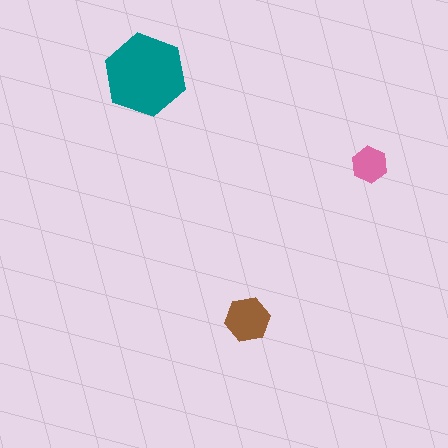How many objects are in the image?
There are 3 objects in the image.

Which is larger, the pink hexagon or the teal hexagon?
The teal one.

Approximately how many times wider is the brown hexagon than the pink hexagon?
About 1.5 times wider.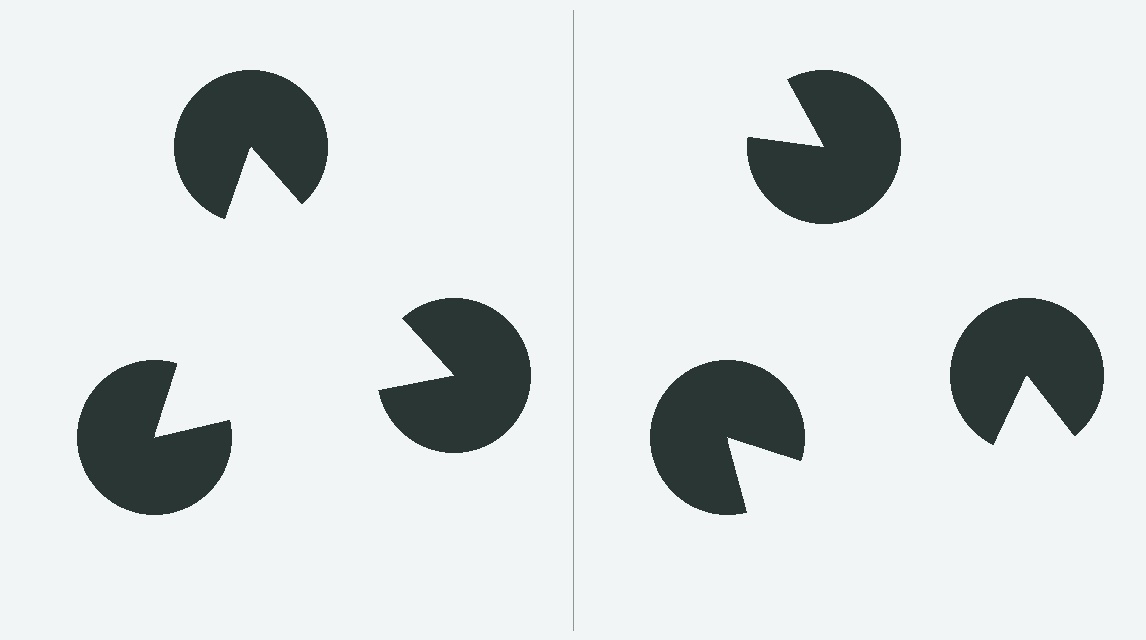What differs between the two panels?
The pac-man discs are positioned identically on both sides; only the wedge orientations differ. On the left they align to a triangle; on the right they are misaligned.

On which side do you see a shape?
An illusory triangle appears on the left side. On the right side the wedge cuts are rotated, so no coherent shape forms.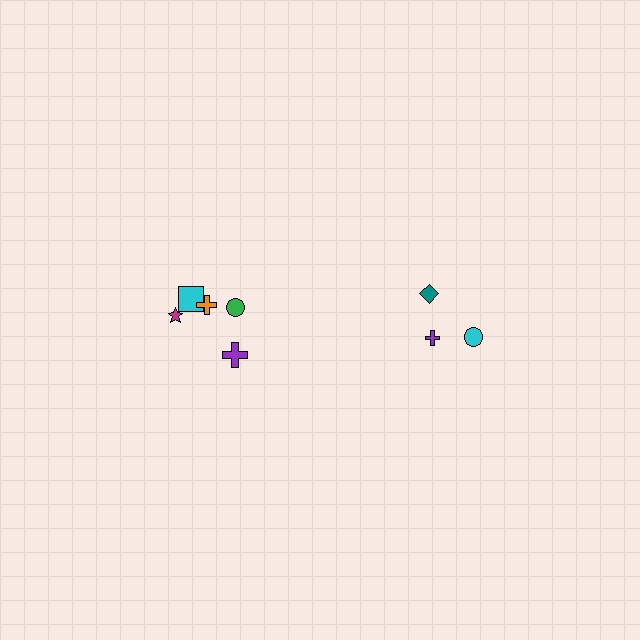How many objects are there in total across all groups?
There are 8 objects.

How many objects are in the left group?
There are 5 objects.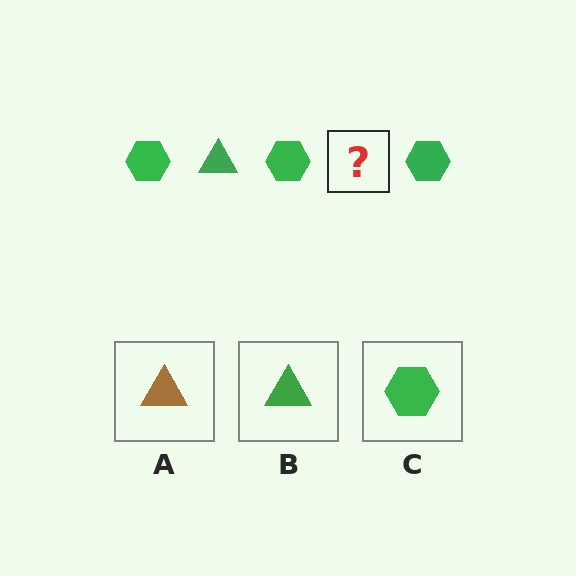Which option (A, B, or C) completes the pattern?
B.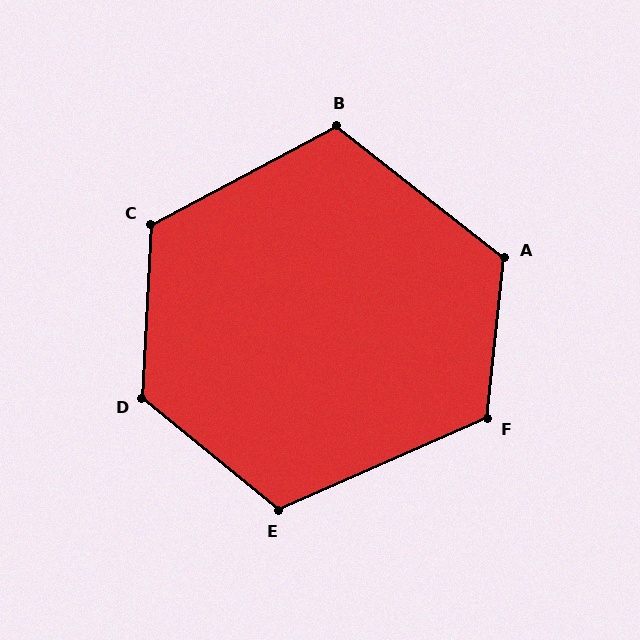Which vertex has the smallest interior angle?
B, at approximately 114 degrees.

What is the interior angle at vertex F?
Approximately 119 degrees (obtuse).